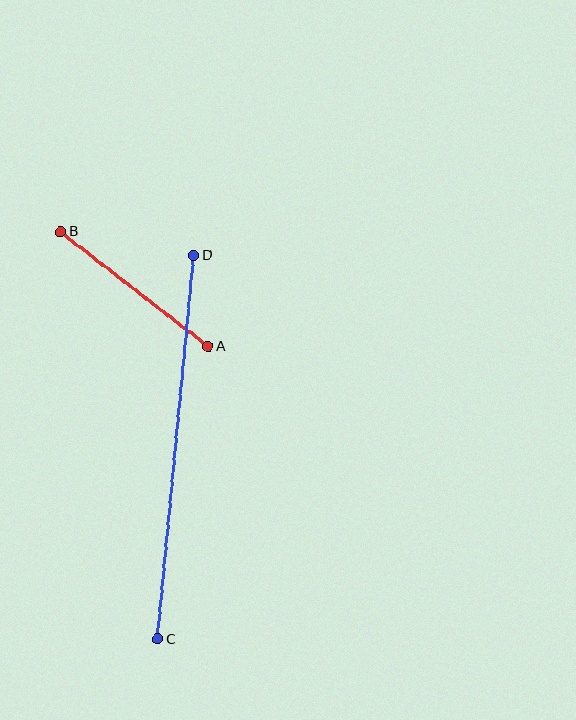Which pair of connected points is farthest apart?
Points C and D are farthest apart.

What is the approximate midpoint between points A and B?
The midpoint is at approximately (134, 289) pixels.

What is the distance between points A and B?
The distance is approximately 187 pixels.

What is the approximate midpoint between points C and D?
The midpoint is at approximately (176, 447) pixels.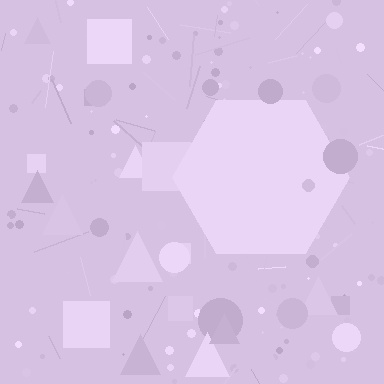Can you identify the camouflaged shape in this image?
The camouflaged shape is a hexagon.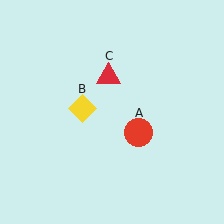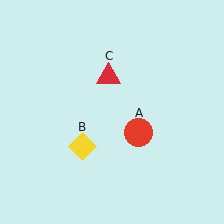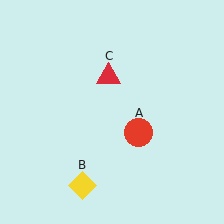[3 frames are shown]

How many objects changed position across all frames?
1 object changed position: yellow diamond (object B).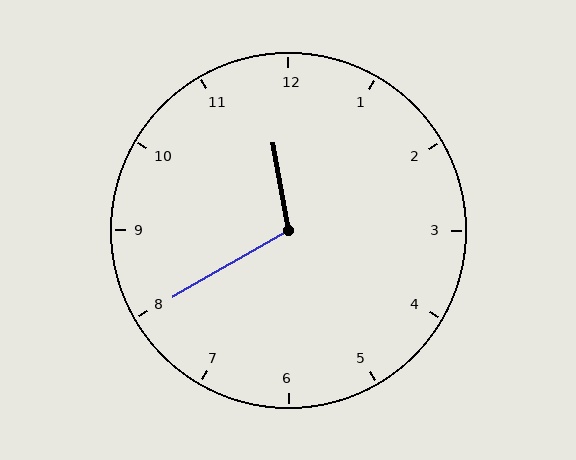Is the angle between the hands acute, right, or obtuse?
It is obtuse.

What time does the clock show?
11:40.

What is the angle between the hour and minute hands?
Approximately 110 degrees.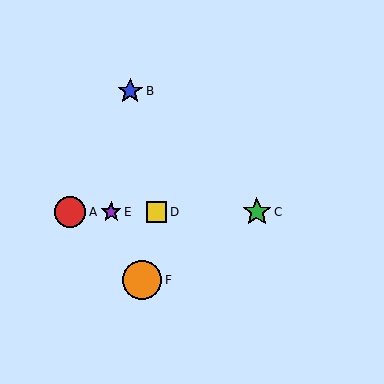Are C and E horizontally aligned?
Yes, both are at y≈212.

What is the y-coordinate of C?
Object C is at y≈212.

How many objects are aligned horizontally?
4 objects (A, C, D, E) are aligned horizontally.